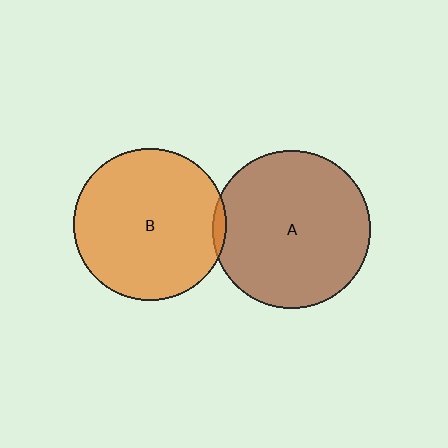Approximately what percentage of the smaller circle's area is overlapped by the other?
Approximately 5%.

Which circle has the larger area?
Circle A (brown).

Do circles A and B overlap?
Yes.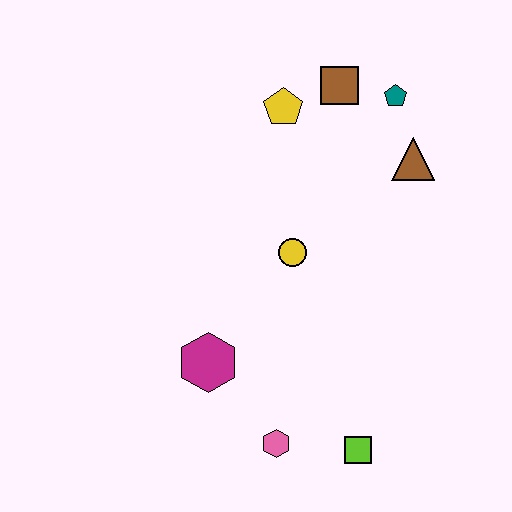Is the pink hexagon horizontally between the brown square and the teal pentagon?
No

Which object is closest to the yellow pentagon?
The brown square is closest to the yellow pentagon.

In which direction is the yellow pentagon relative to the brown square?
The yellow pentagon is to the left of the brown square.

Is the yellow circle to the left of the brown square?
Yes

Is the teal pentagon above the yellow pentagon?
Yes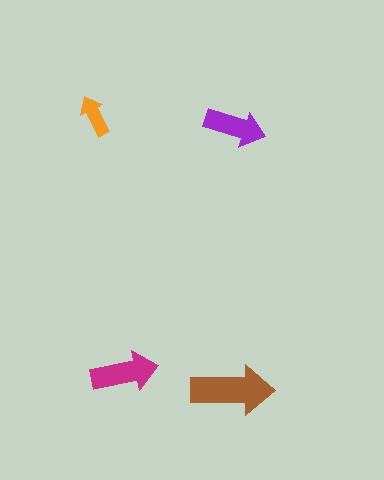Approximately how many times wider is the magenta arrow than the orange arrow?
About 1.5 times wider.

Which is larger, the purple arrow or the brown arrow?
The brown one.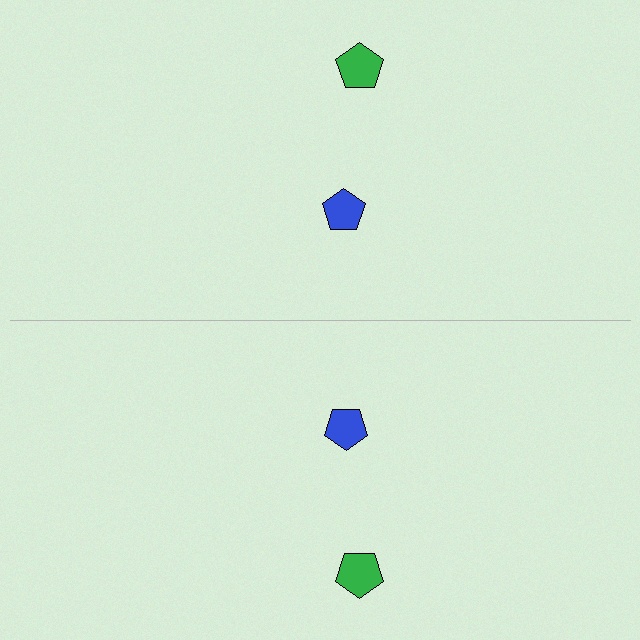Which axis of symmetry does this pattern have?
The pattern has a horizontal axis of symmetry running through the center of the image.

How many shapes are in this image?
There are 4 shapes in this image.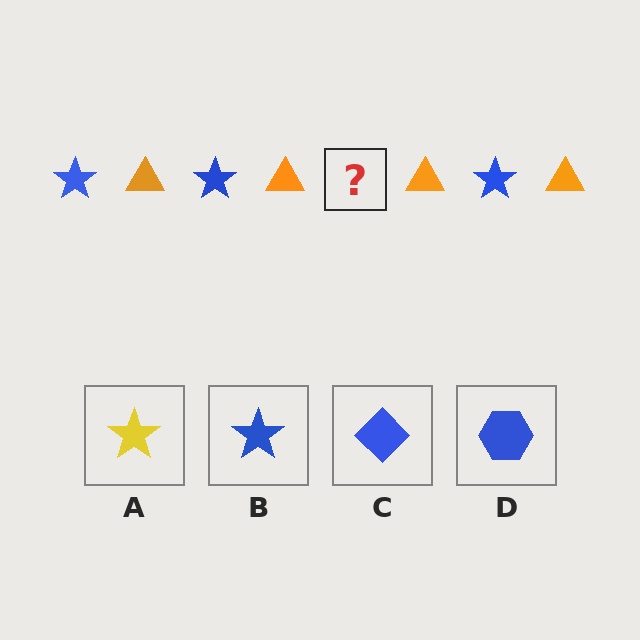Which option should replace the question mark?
Option B.